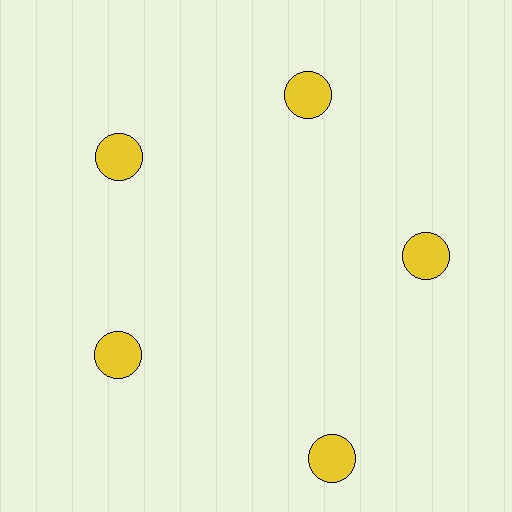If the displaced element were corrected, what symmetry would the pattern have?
It would have 5-fold rotational symmetry — the pattern would map onto itself every 72 degrees.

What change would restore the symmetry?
The symmetry would be restored by moving it inward, back onto the ring so that all 5 circles sit at equal angles and equal distance from the center.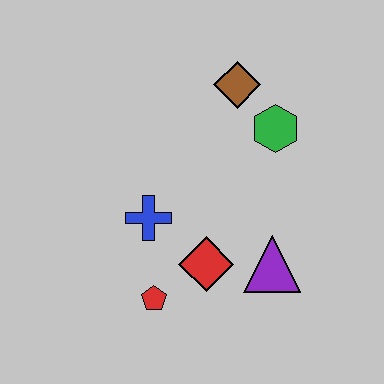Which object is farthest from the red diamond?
The brown diamond is farthest from the red diamond.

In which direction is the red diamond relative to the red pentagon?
The red diamond is to the right of the red pentagon.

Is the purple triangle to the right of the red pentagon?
Yes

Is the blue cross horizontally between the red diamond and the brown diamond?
No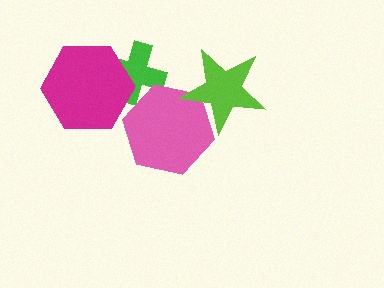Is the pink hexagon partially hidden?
Yes, it is partially covered by another shape.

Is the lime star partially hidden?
No, no other shape covers it.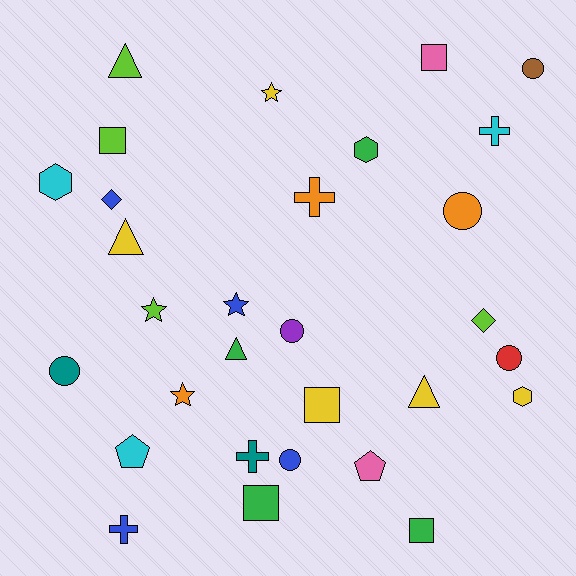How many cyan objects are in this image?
There are 3 cyan objects.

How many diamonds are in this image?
There are 2 diamonds.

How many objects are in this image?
There are 30 objects.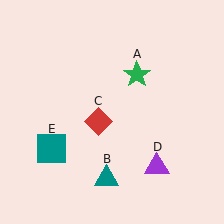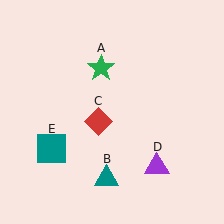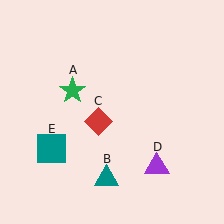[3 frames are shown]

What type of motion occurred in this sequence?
The green star (object A) rotated counterclockwise around the center of the scene.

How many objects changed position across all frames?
1 object changed position: green star (object A).